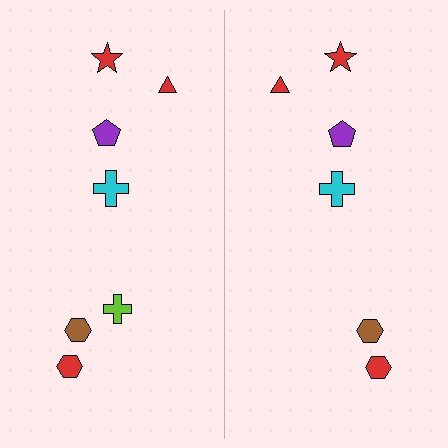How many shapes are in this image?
There are 13 shapes in this image.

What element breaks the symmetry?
A lime cross is missing from the right side.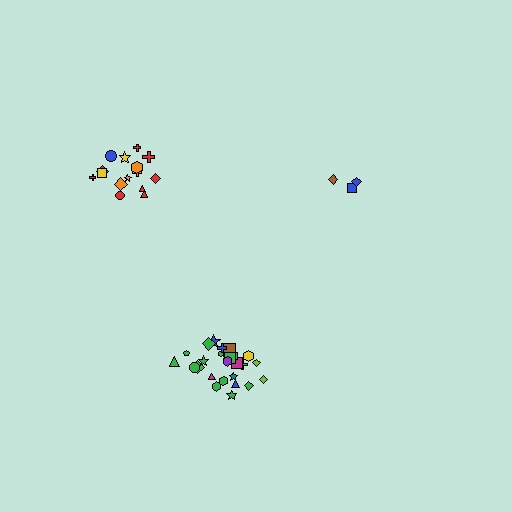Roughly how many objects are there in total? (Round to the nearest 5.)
Roughly 45 objects in total.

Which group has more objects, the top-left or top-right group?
The top-left group.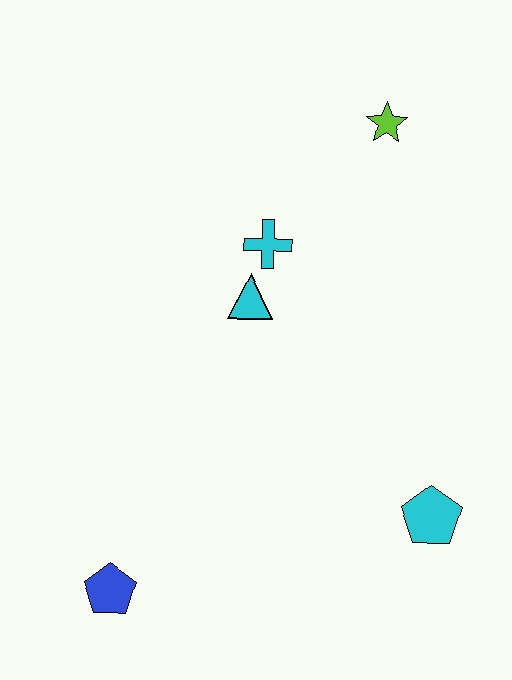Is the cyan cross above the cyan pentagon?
Yes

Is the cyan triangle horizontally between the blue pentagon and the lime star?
Yes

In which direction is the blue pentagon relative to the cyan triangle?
The blue pentagon is below the cyan triangle.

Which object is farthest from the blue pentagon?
The lime star is farthest from the blue pentagon.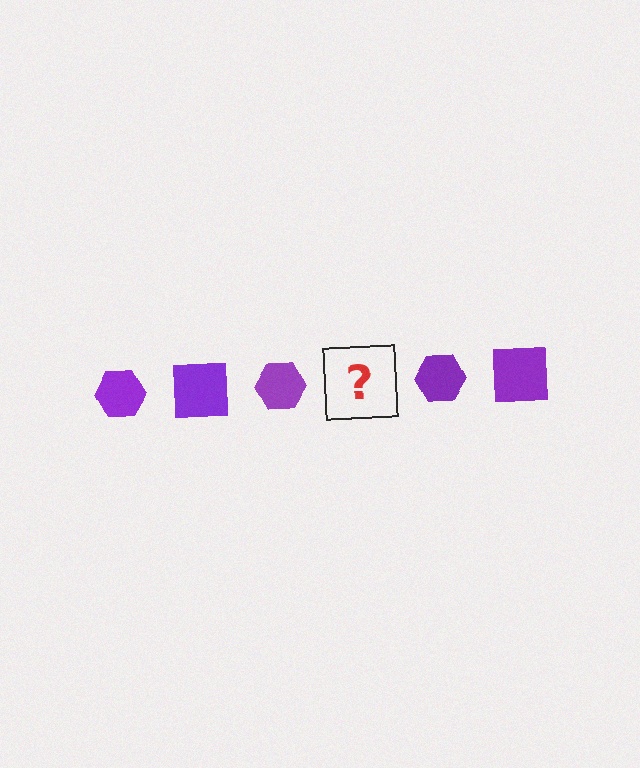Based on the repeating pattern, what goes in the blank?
The blank should be a purple square.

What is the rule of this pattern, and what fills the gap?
The rule is that the pattern cycles through hexagon, square shapes in purple. The gap should be filled with a purple square.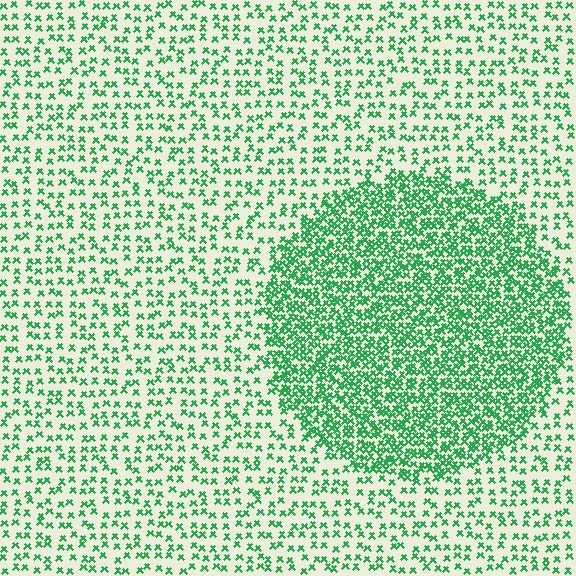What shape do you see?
I see a circle.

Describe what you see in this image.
The image contains small green elements arranged at two different densities. A circle-shaped region is visible where the elements are more densely packed than the surrounding area.